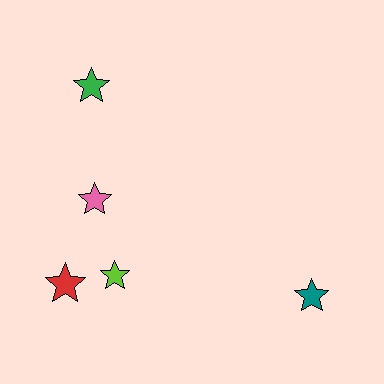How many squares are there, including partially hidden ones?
There are no squares.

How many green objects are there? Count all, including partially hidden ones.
There is 1 green object.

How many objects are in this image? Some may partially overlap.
There are 5 objects.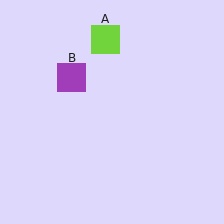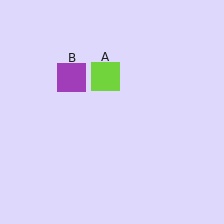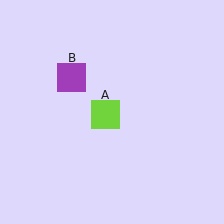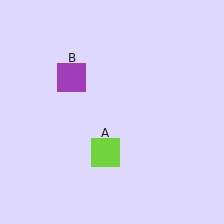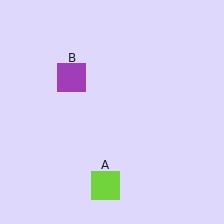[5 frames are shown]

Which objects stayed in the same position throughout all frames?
Purple square (object B) remained stationary.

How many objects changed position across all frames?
1 object changed position: lime square (object A).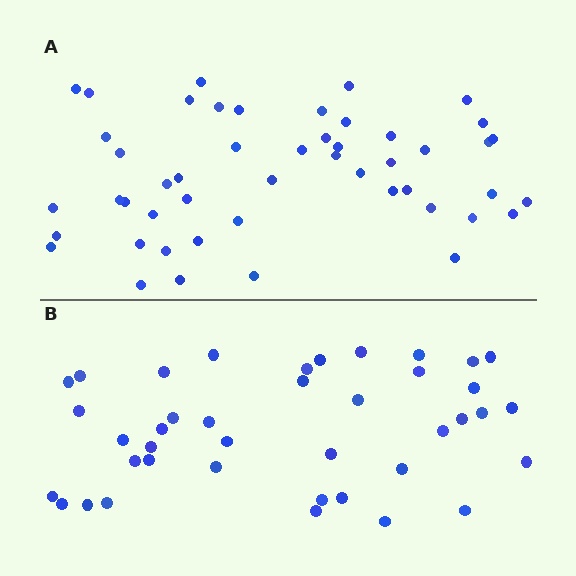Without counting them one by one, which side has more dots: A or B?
Region A (the top region) has more dots.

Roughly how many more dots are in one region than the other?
Region A has roughly 8 or so more dots than region B.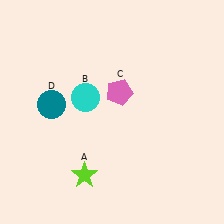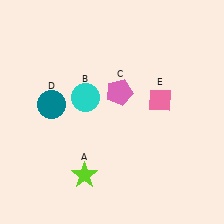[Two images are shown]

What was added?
A pink diamond (E) was added in Image 2.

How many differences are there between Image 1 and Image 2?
There is 1 difference between the two images.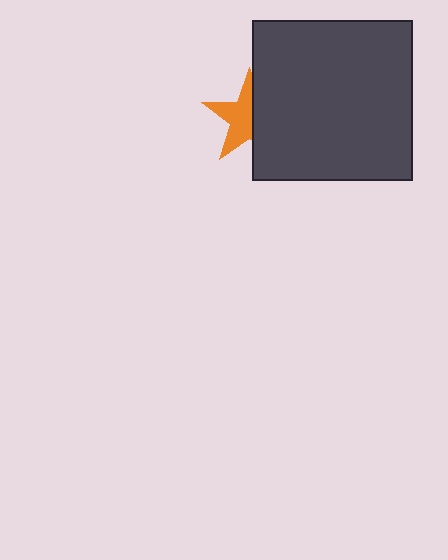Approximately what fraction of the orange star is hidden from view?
Roughly 46% of the orange star is hidden behind the dark gray square.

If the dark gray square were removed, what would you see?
You would see the complete orange star.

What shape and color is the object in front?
The object in front is a dark gray square.